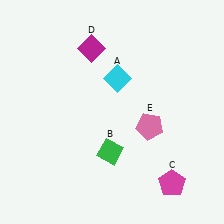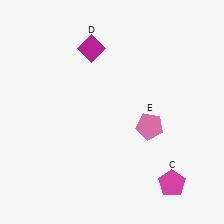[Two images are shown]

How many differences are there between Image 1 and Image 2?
There are 2 differences between the two images.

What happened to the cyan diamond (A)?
The cyan diamond (A) was removed in Image 2. It was in the top-right area of Image 1.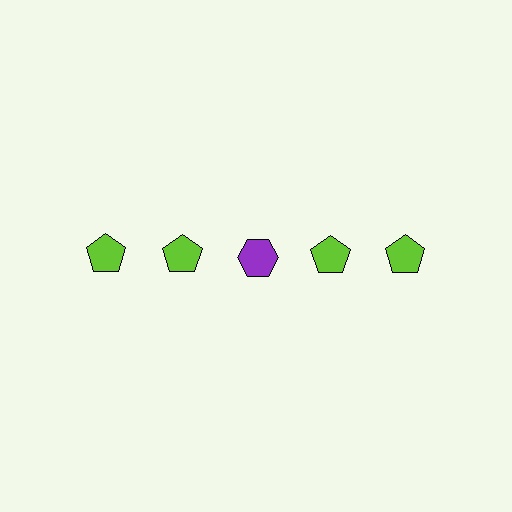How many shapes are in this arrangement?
There are 5 shapes arranged in a grid pattern.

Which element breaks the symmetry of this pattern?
The purple hexagon in the top row, center column breaks the symmetry. All other shapes are lime pentagons.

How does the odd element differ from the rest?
It differs in both color (purple instead of lime) and shape (hexagon instead of pentagon).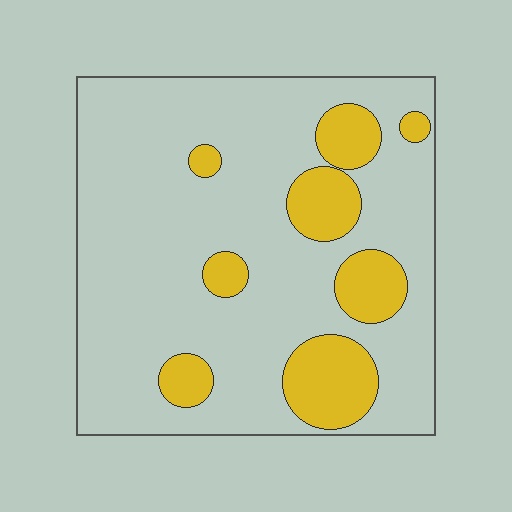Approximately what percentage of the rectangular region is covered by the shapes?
Approximately 20%.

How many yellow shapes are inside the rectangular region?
8.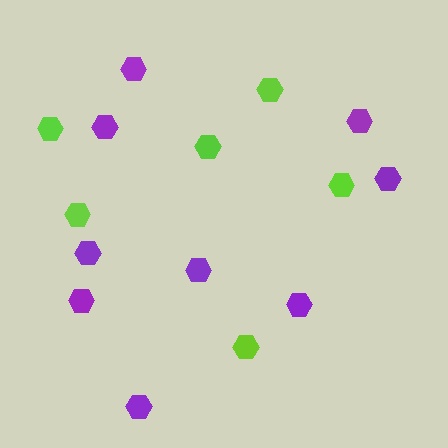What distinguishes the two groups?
There are 2 groups: one group of lime hexagons (6) and one group of purple hexagons (9).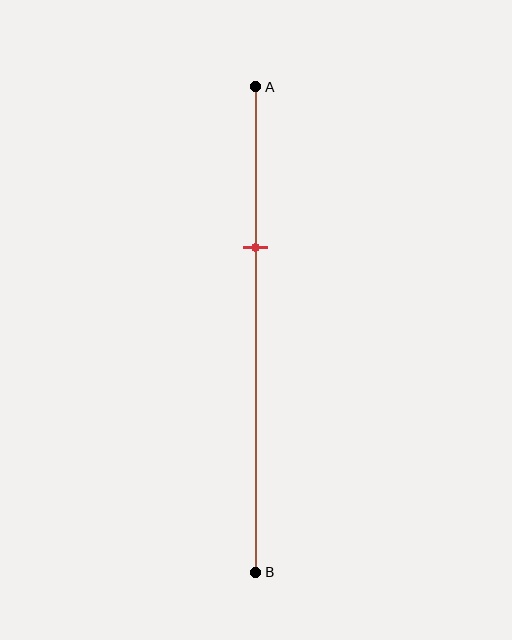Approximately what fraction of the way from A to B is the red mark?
The red mark is approximately 35% of the way from A to B.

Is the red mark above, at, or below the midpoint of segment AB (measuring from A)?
The red mark is above the midpoint of segment AB.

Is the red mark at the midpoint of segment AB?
No, the mark is at about 35% from A, not at the 50% midpoint.